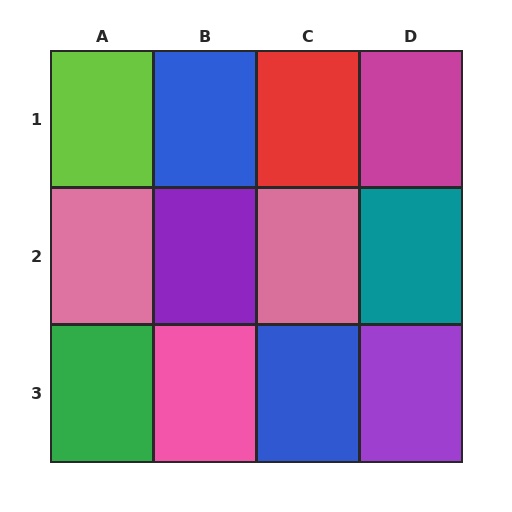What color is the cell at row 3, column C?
Blue.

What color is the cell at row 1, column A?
Lime.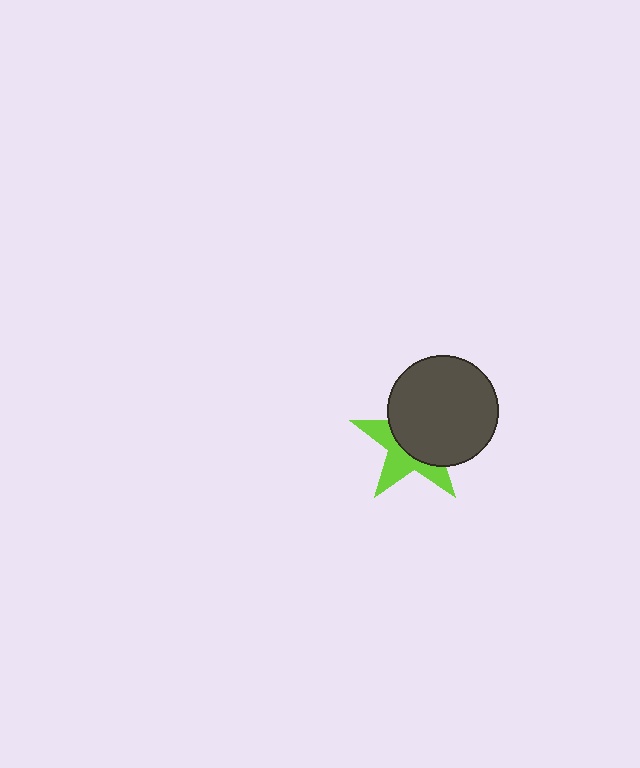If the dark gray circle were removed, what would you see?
You would see the complete lime star.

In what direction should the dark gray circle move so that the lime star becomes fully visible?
The dark gray circle should move toward the upper-right. That is the shortest direction to clear the overlap and leave the lime star fully visible.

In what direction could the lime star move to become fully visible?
The lime star could move toward the lower-left. That would shift it out from behind the dark gray circle entirely.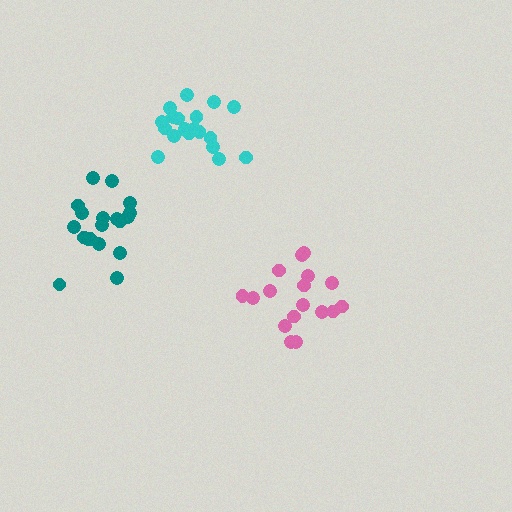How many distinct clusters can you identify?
There are 3 distinct clusters.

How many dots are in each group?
Group 1: 19 dots, Group 2: 20 dots, Group 3: 17 dots (56 total).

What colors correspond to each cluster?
The clusters are colored: teal, cyan, pink.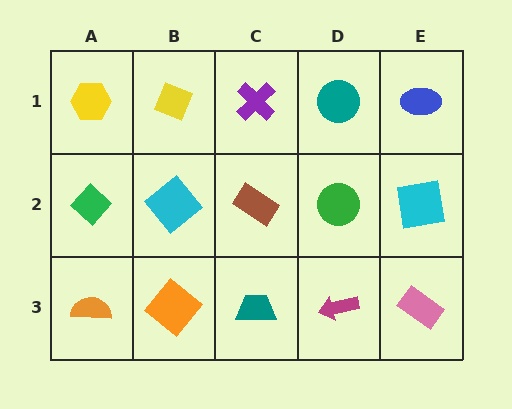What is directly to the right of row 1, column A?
A yellow diamond.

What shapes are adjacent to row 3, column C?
A brown rectangle (row 2, column C), an orange diamond (row 3, column B), a magenta arrow (row 3, column D).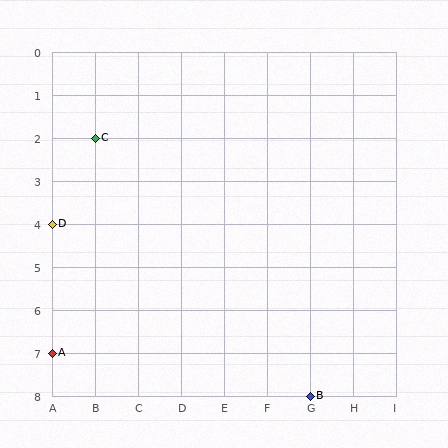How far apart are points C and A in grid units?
Points C and A are 1 column and 5 rows apart (about 5.1 grid units diagonally).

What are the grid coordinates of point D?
Point D is at grid coordinates (A, 4).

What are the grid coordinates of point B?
Point B is at grid coordinates (G, 8).